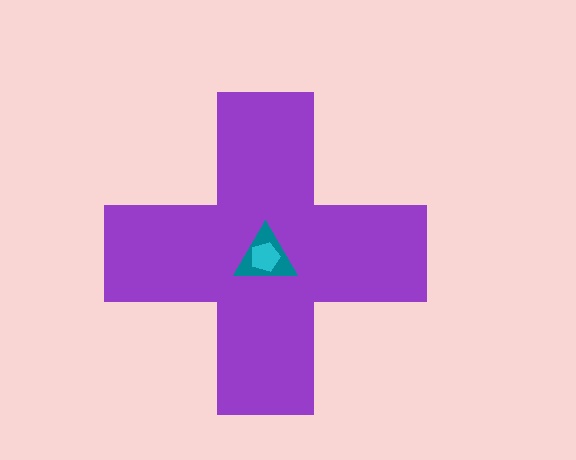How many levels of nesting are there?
3.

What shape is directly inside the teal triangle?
The cyan pentagon.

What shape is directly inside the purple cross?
The teal triangle.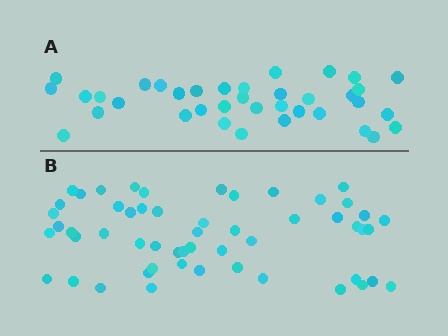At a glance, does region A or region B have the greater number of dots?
Region B (the bottom region) has more dots.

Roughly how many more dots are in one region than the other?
Region B has approximately 15 more dots than region A.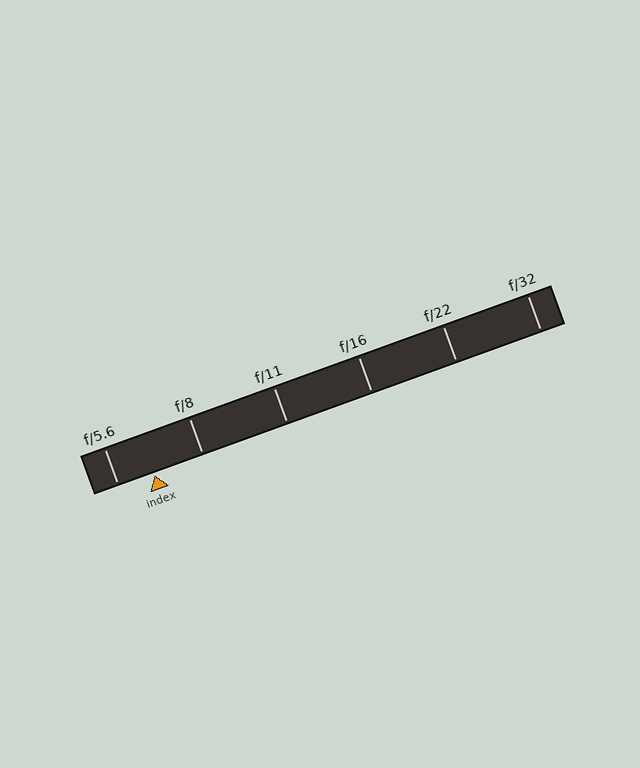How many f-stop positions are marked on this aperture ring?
There are 6 f-stop positions marked.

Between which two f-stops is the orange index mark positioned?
The index mark is between f/5.6 and f/8.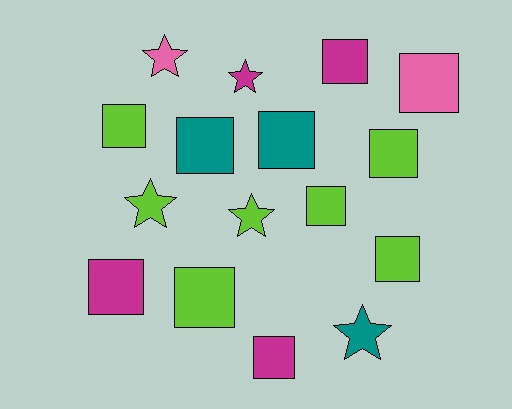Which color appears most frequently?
Lime, with 7 objects.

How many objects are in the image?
There are 16 objects.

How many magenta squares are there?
There are 3 magenta squares.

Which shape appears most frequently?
Square, with 11 objects.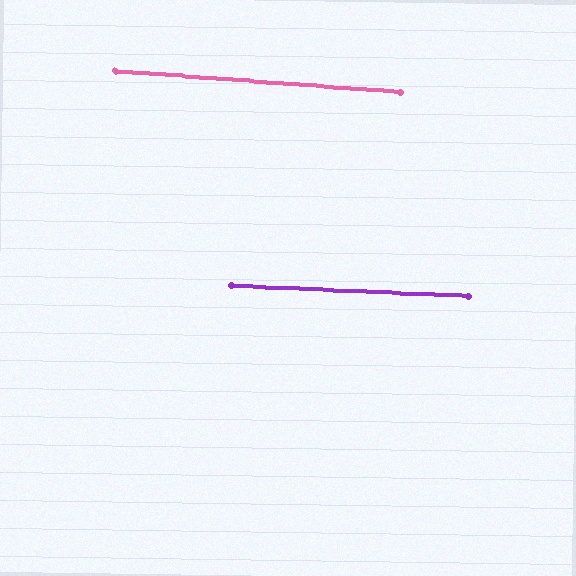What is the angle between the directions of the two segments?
Approximately 1 degree.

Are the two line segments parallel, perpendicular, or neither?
Parallel — their directions differ by only 1.5°.